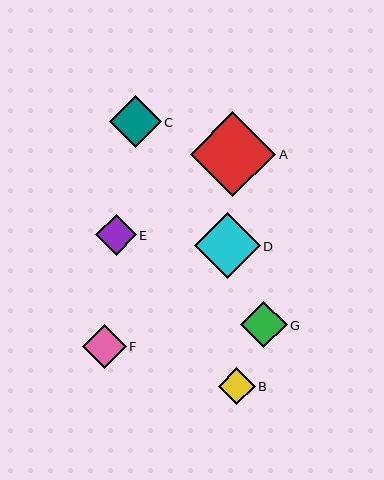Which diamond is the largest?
Diamond A is the largest with a size of approximately 86 pixels.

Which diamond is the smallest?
Diamond B is the smallest with a size of approximately 37 pixels.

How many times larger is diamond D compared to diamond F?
Diamond D is approximately 1.5 times the size of diamond F.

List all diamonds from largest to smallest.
From largest to smallest: A, D, C, G, F, E, B.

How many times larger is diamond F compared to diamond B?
Diamond F is approximately 1.2 times the size of diamond B.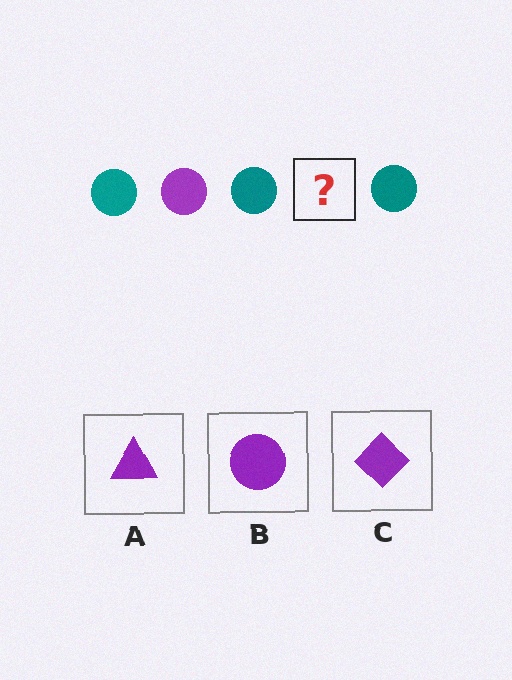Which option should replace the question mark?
Option B.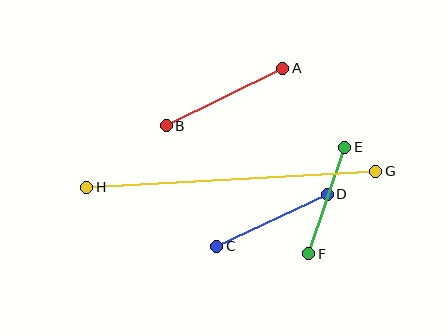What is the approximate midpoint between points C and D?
The midpoint is at approximately (272, 220) pixels.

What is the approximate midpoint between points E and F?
The midpoint is at approximately (327, 200) pixels.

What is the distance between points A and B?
The distance is approximately 130 pixels.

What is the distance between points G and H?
The distance is approximately 289 pixels.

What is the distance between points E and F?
The distance is approximately 113 pixels.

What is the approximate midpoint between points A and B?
The midpoint is at approximately (224, 97) pixels.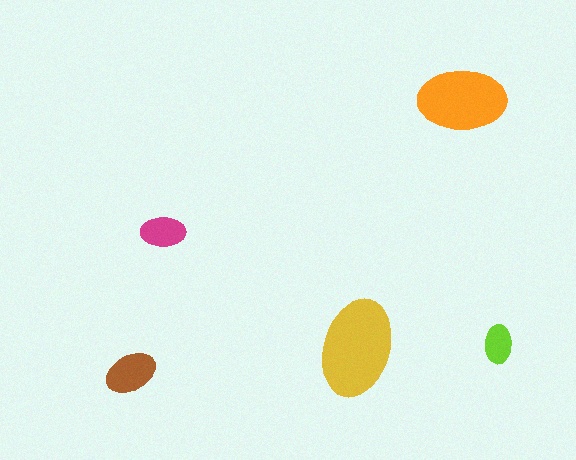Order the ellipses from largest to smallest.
the yellow one, the orange one, the brown one, the magenta one, the lime one.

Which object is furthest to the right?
The lime ellipse is rightmost.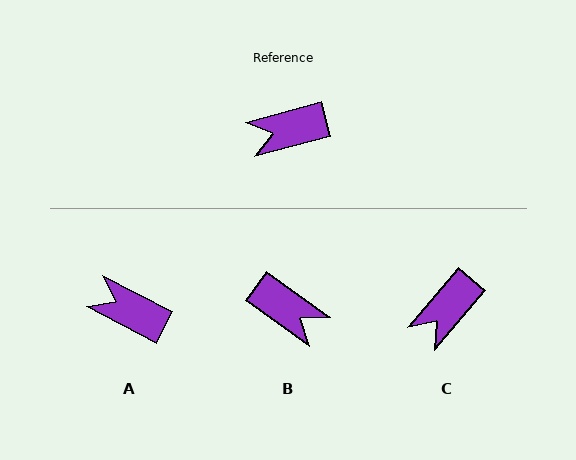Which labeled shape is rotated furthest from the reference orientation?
B, about 129 degrees away.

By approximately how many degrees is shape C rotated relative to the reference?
Approximately 34 degrees counter-clockwise.